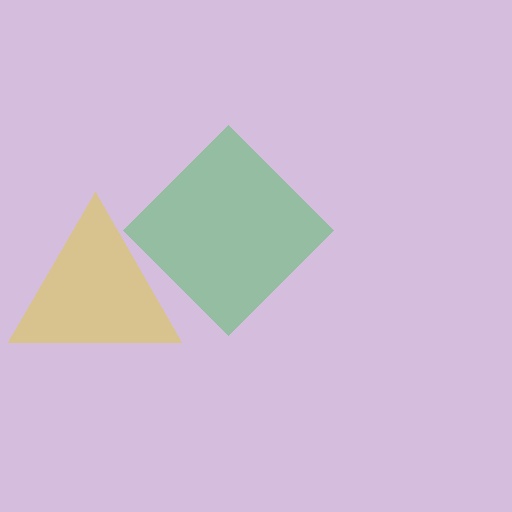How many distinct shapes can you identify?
There are 2 distinct shapes: a green diamond, a yellow triangle.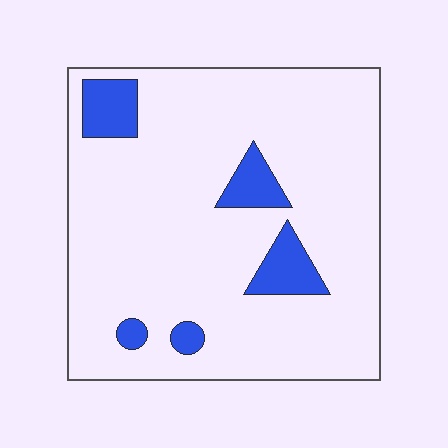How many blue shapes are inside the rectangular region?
5.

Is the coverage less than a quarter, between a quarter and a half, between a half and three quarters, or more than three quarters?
Less than a quarter.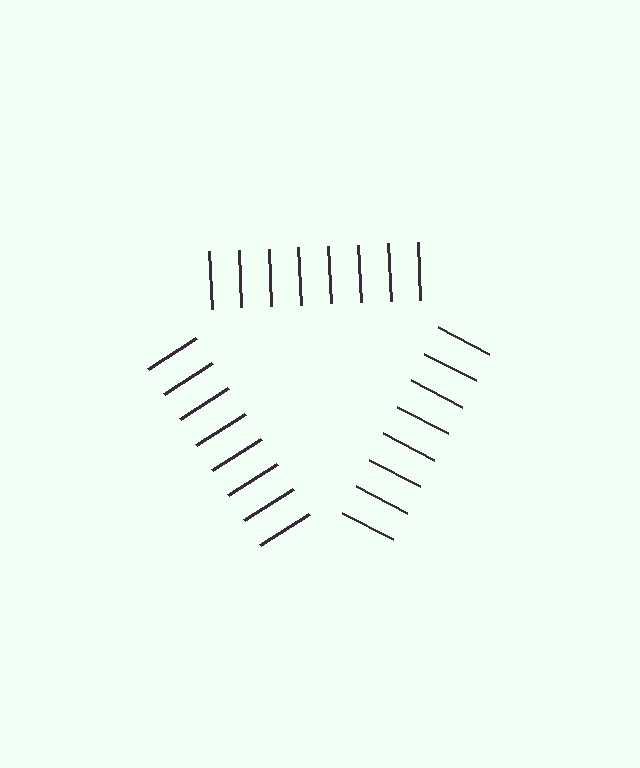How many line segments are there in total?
24 — 8 along each of the 3 edges.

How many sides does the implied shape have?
3 sides — the line-ends trace a triangle.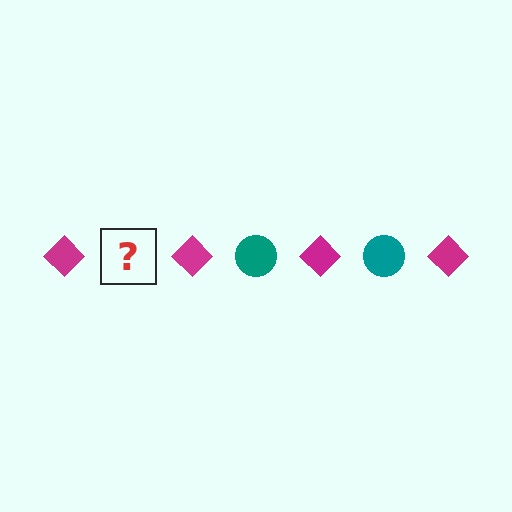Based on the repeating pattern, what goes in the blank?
The blank should be a teal circle.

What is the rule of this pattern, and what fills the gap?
The rule is that the pattern alternates between magenta diamond and teal circle. The gap should be filled with a teal circle.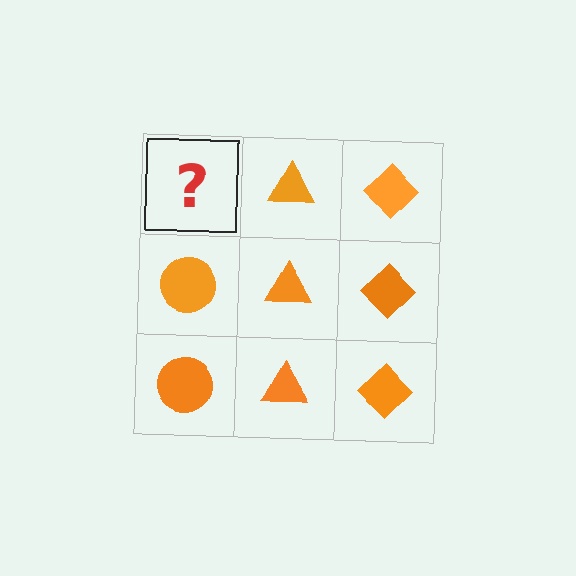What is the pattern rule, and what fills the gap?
The rule is that each column has a consistent shape. The gap should be filled with an orange circle.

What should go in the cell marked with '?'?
The missing cell should contain an orange circle.